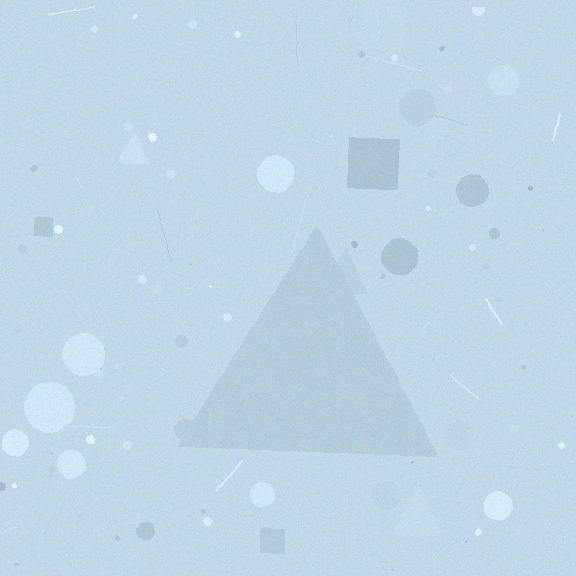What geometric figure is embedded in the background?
A triangle is embedded in the background.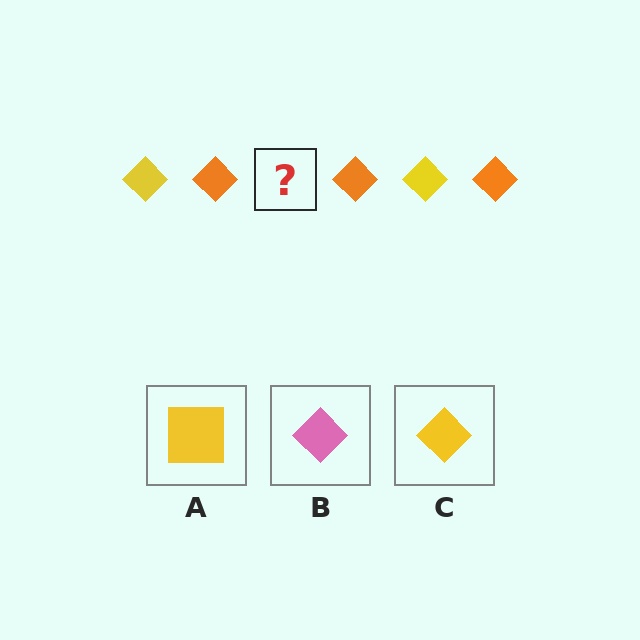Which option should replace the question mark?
Option C.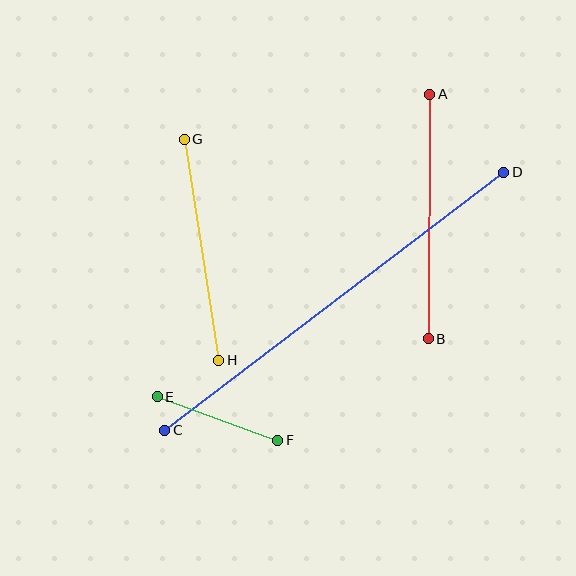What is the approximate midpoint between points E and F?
The midpoint is at approximately (217, 419) pixels.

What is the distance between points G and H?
The distance is approximately 224 pixels.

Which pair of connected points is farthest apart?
Points C and D are farthest apart.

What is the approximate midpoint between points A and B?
The midpoint is at approximately (429, 216) pixels.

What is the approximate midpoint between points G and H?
The midpoint is at approximately (201, 250) pixels.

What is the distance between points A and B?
The distance is approximately 245 pixels.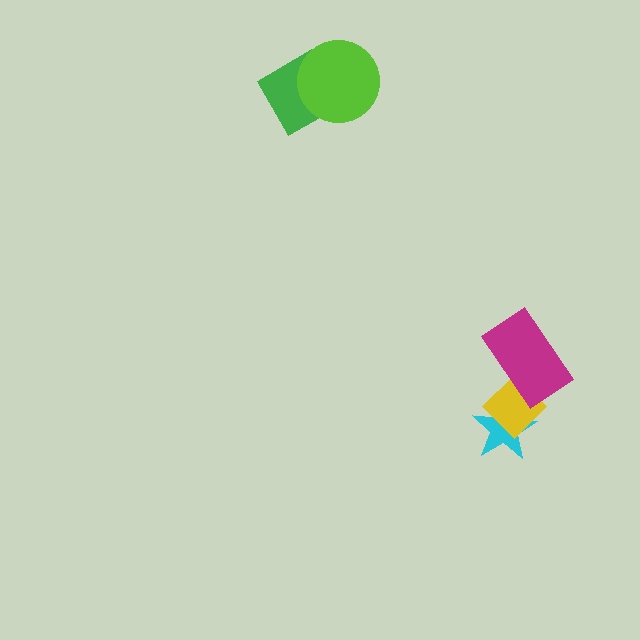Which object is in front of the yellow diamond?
The magenta rectangle is in front of the yellow diamond.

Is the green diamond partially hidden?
Yes, it is partially covered by another shape.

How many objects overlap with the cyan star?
1 object overlaps with the cyan star.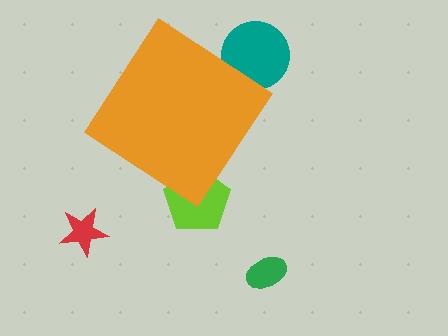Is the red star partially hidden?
No, the red star is fully visible.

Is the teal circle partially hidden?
Yes, the teal circle is partially hidden behind the orange diamond.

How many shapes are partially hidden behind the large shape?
3 shapes are partially hidden.